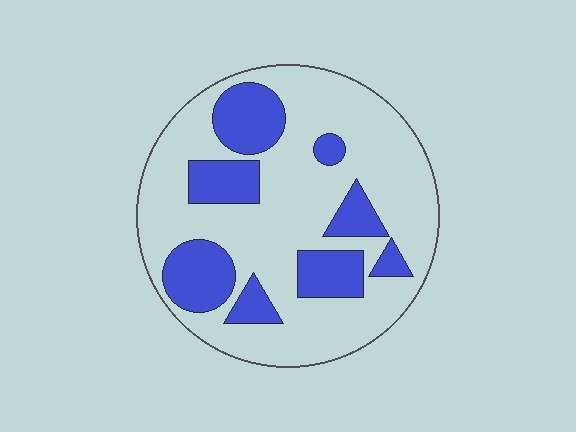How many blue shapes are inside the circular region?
8.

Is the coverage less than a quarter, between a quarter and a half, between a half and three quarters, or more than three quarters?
Between a quarter and a half.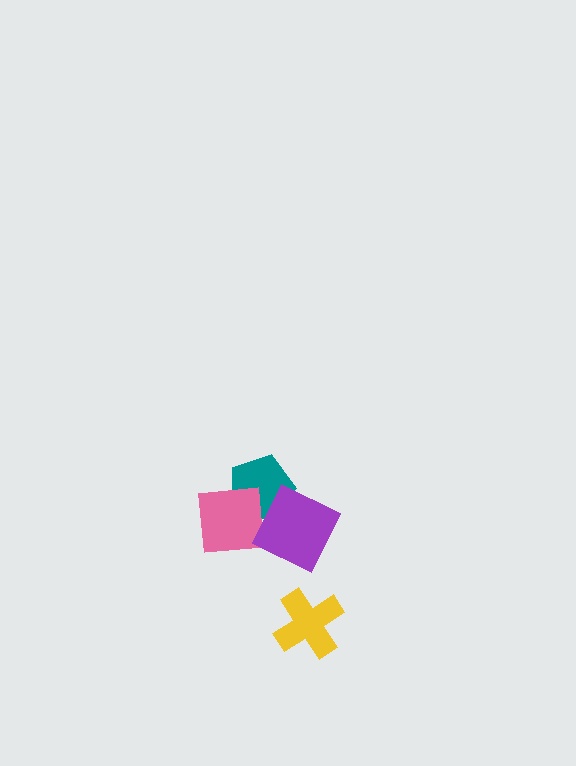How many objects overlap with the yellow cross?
0 objects overlap with the yellow cross.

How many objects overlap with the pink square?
2 objects overlap with the pink square.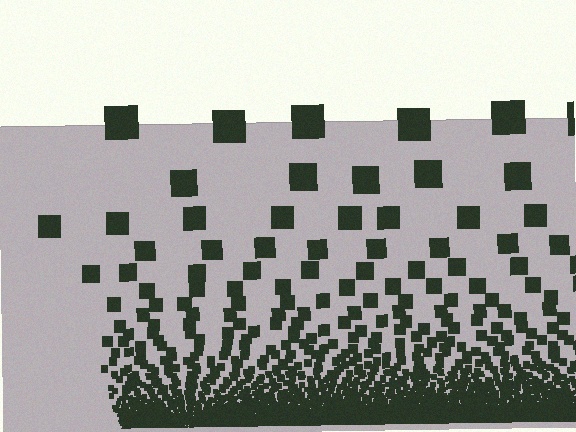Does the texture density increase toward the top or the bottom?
Density increases toward the bottom.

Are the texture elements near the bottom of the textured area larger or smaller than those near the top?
Smaller. The gradient is inverted — elements near the bottom are smaller and denser.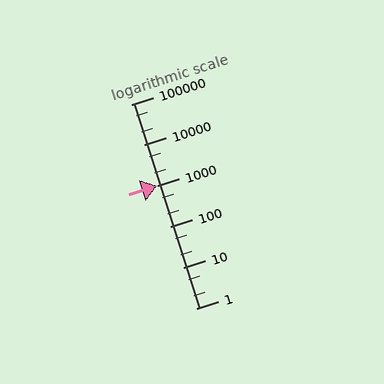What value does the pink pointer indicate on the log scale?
The pointer indicates approximately 990.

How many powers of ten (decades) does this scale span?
The scale spans 5 decades, from 1 to 100000.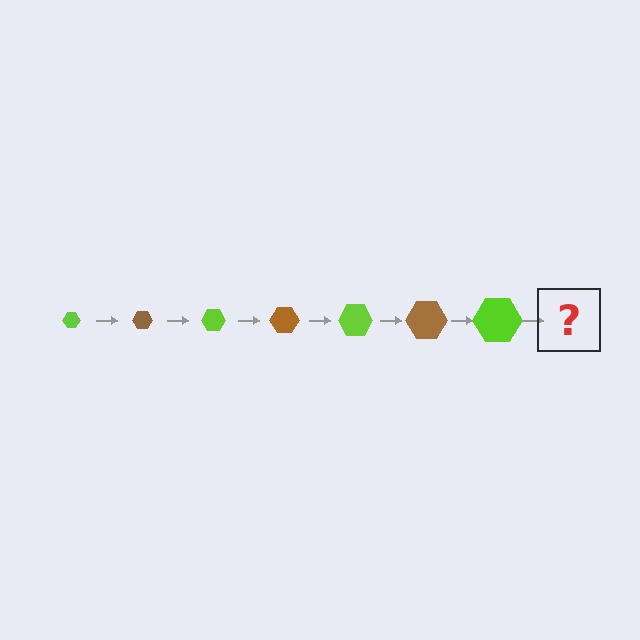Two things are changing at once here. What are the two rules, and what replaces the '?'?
The two rules are that the hexagon grows larger each step and the color cycles through lime and brown. The '?' should be a brown hexagon, larger than the previous one.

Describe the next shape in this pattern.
It should be a brown hexagon, larger than the previous one.